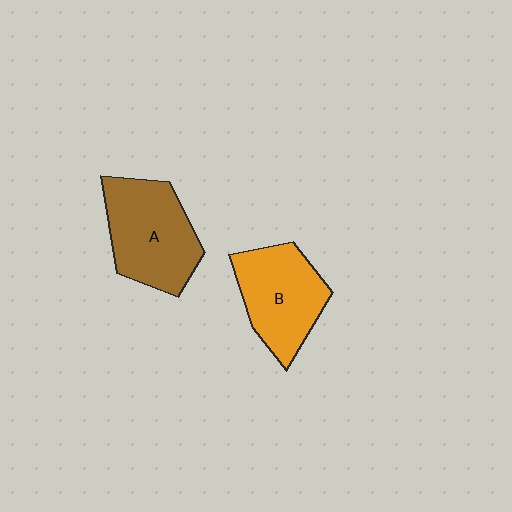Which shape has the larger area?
Shape A (brown).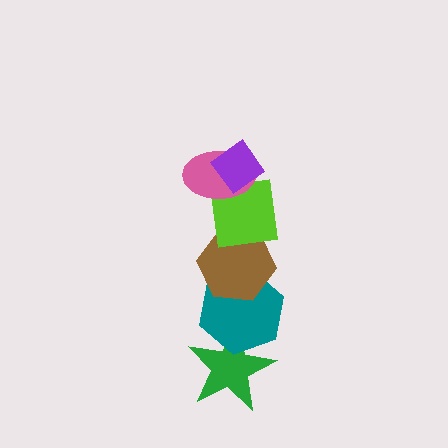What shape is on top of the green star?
The teal hexagon is on top of the green star.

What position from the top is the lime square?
The lime square is 3rd from the top.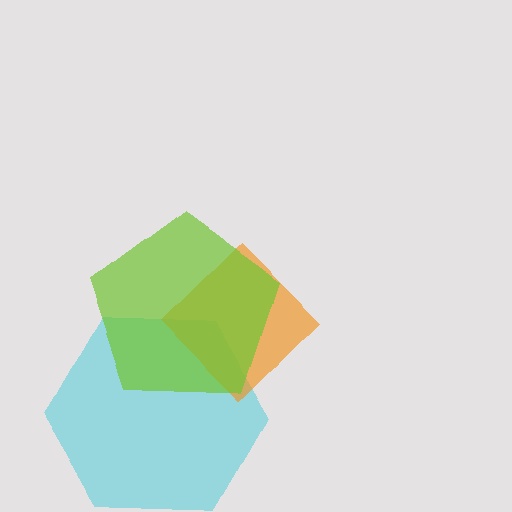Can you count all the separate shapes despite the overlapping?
Yes, there are 3 separate shapes.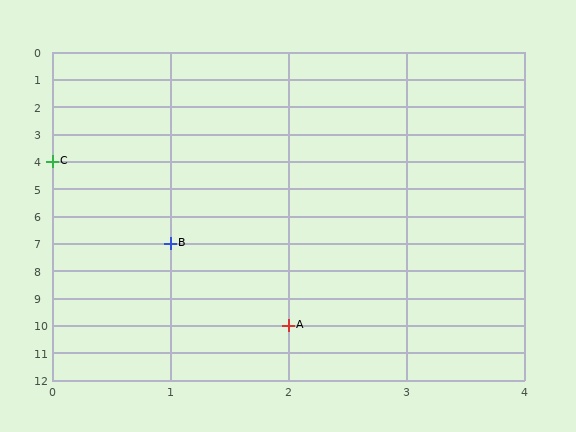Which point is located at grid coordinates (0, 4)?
Point C is at (0, 4).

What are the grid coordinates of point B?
Point B is at grid coordinates (1, 7).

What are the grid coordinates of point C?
Point C is at grid coordinates (0, 4).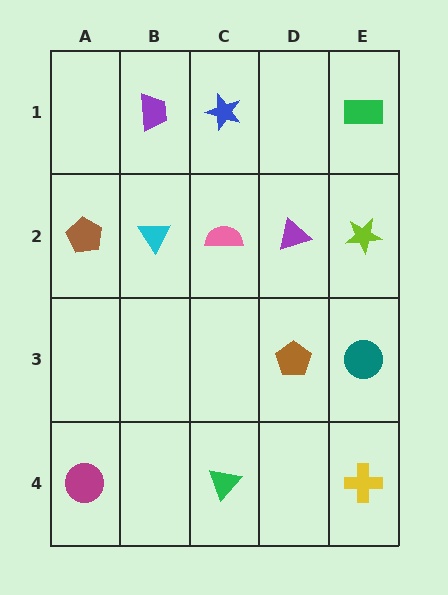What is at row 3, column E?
A teal circle.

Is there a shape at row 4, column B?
No, that cell is empty.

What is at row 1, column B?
A purple trapezoid.